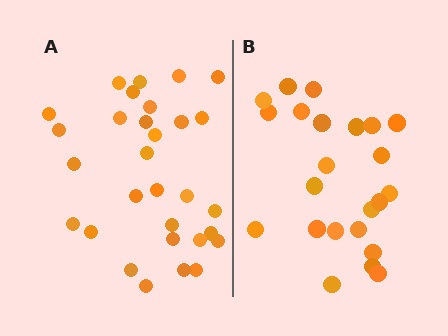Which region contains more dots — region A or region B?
Region A (the left region) has more dots.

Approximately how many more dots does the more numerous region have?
Region A has roughly 8 or so more dots than region B.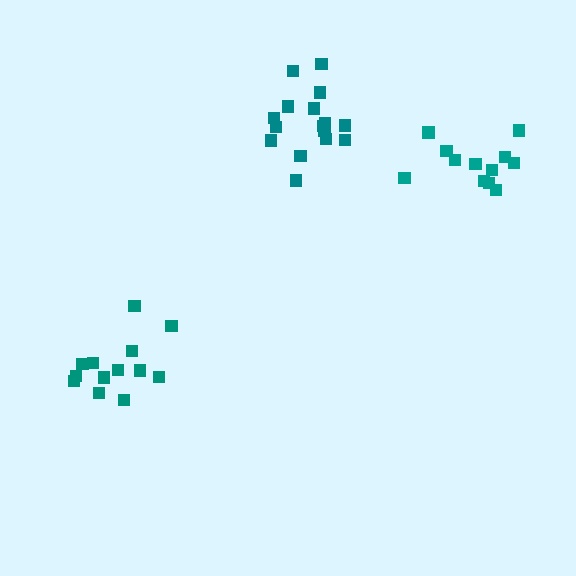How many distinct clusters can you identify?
There are 3 distinct clusters.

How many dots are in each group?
Group 1: 16 dots, Group 2: 13 dots, Group 3: 12 dots (41 total).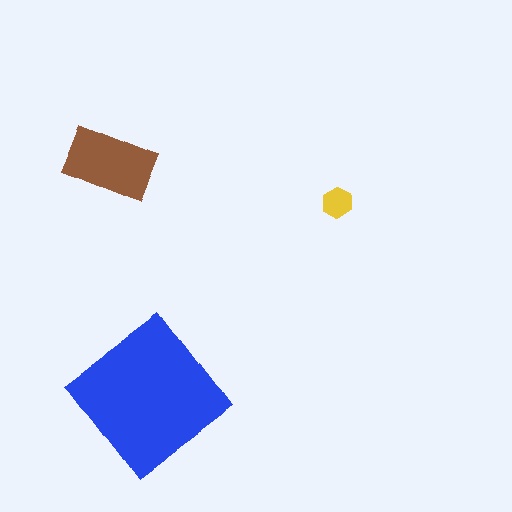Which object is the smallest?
The yellow hexagon.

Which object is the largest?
The blue diamond.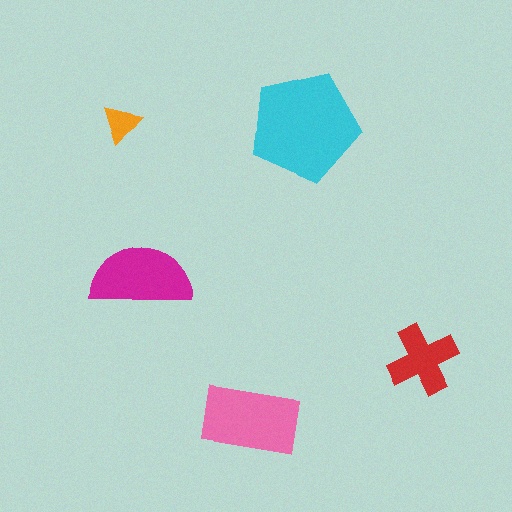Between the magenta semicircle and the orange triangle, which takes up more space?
The magenta semicircle.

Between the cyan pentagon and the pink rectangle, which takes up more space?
The cyan pentagon.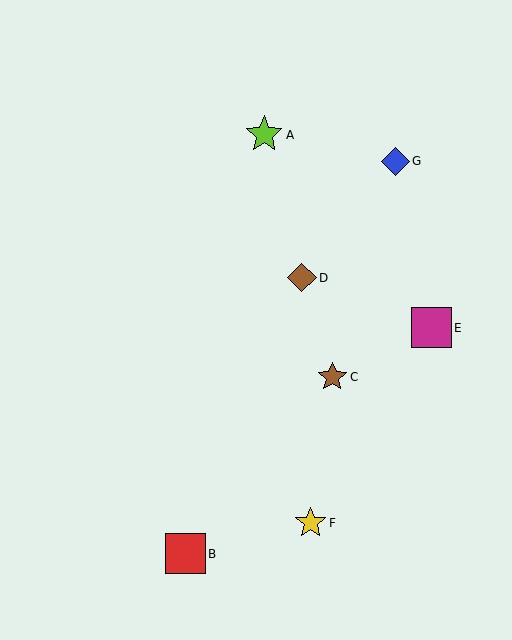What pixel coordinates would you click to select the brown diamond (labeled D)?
Click at (302, 278) to select the brown diamond D.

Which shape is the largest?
The red square (labeled B) is the largest.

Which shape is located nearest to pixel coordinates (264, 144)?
The lime star (labeled A) at (264, 135) is nearest to that location.